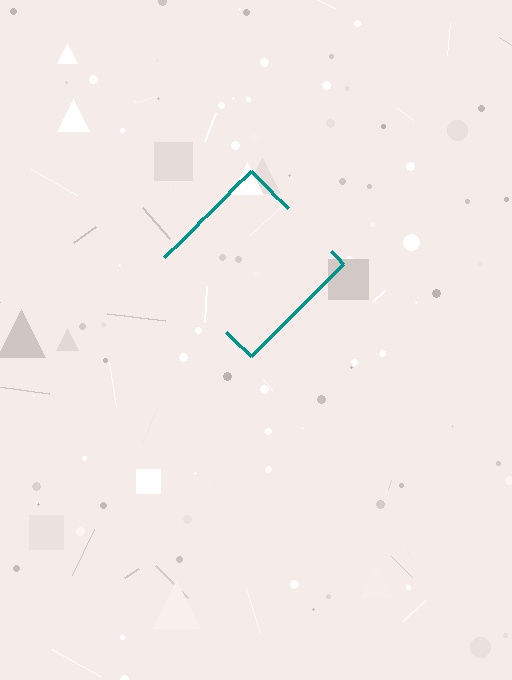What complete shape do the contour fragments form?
The contour fragments form a diamond.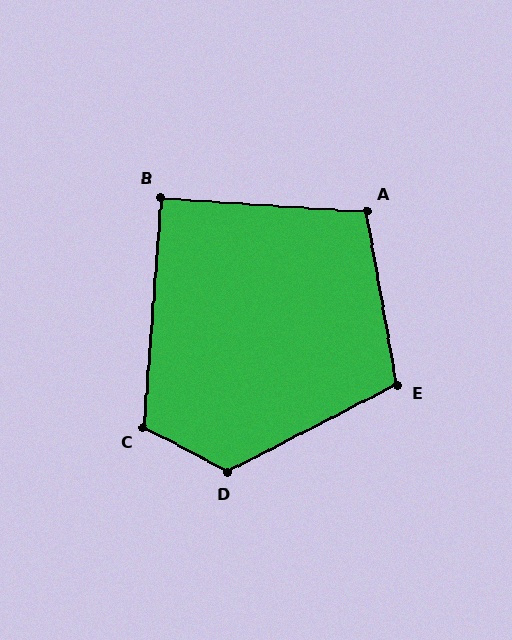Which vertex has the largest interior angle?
D, at approximately 124 degrees.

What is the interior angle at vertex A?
Approximately 104 degrees (obtuse).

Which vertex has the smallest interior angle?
B, at approximately 90 degrees.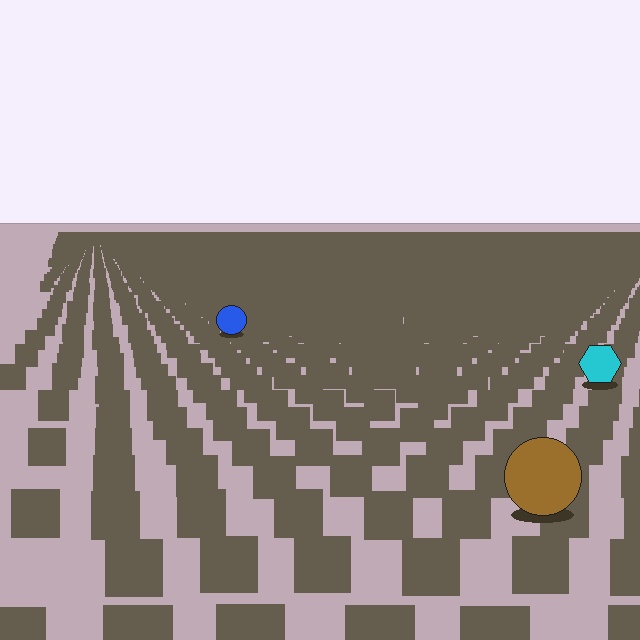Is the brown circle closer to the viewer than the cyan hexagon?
Yes. The brown circle is closer — you can tell from the texture gradient: the ground texture is coarser near it.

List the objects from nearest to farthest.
From nearest to farthest: the brown circle, the cyan hexagon, the blue circle.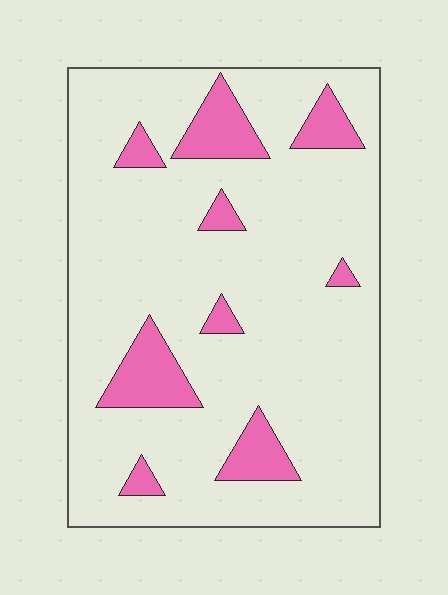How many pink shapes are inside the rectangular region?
9.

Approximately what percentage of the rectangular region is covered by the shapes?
Approximately 15%.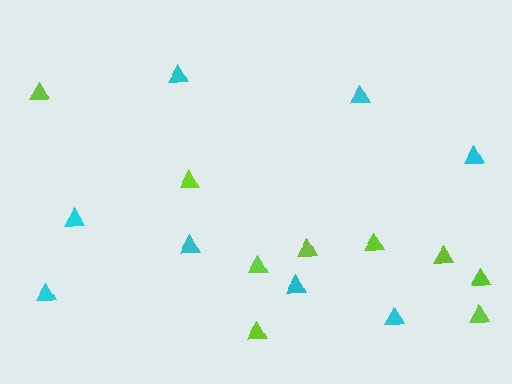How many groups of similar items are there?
There are 2 groups: one group of cyan triangles (8) and one group of lime triangles (9).